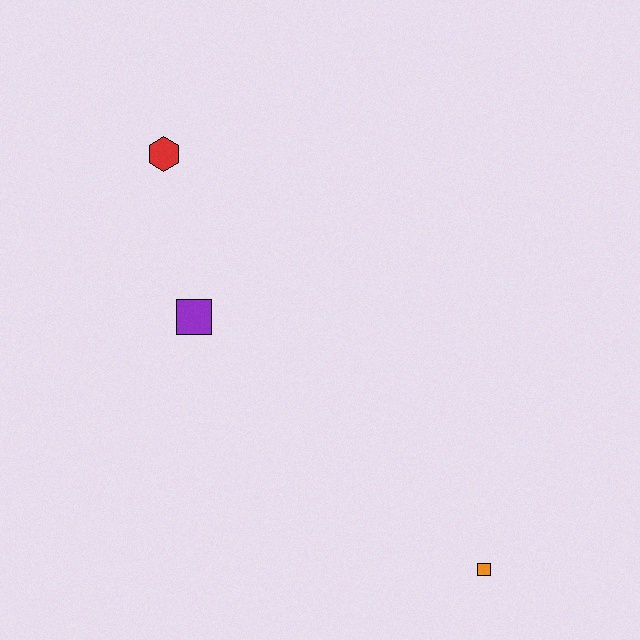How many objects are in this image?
There are 3 objects.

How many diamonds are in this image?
There are no diamonds.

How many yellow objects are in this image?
There are no yellow objects.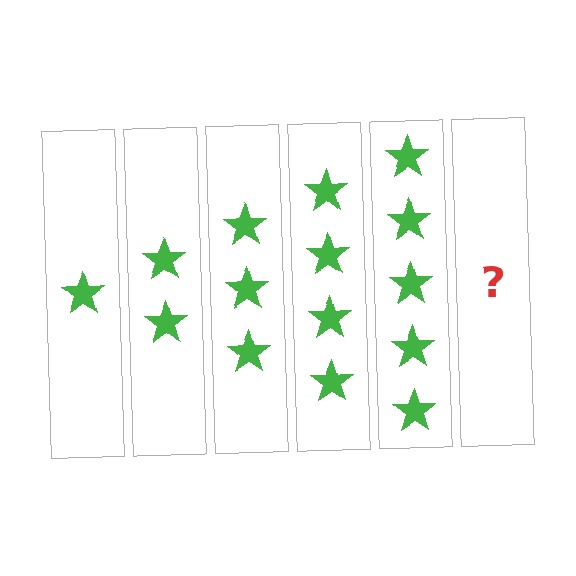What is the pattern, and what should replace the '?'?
The pattern is that each step adds one more star. The '?' should be 6 stars.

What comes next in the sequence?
The next element should be 6 stars.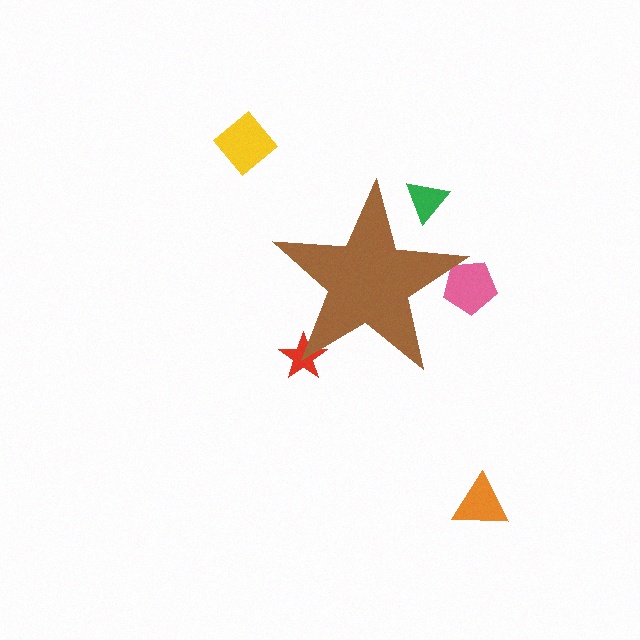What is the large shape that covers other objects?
A brown star.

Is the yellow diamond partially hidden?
No, the yellow diamond is fully visible.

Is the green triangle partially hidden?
Yes, the green triangle is partially hidden behind the brown star.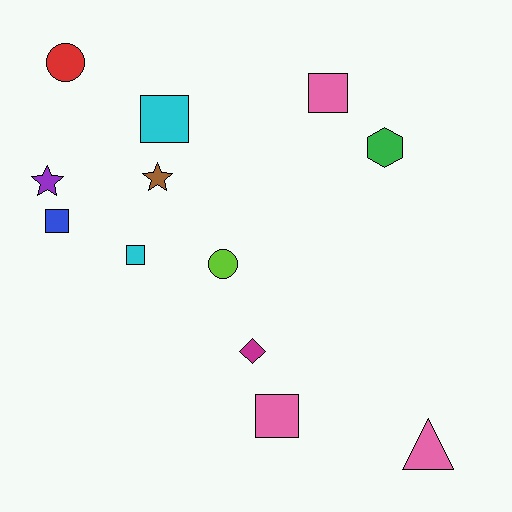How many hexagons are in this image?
There is 1 hexagon.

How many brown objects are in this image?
There is 1 brown object.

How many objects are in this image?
There are 12 objects.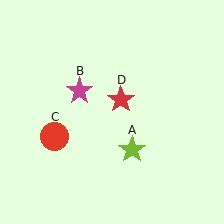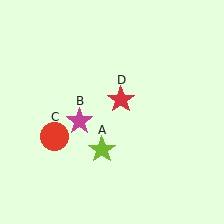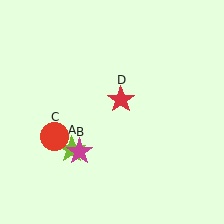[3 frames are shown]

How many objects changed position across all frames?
2 objects changed position: lime star (object A), magenta star (object B).